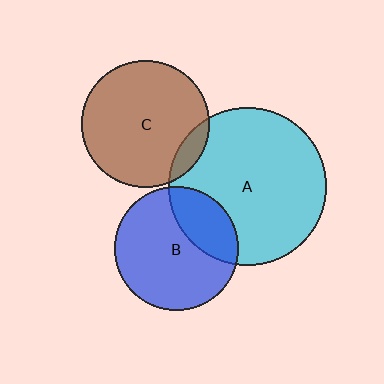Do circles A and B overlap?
Yes.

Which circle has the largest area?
Circle A (cyan).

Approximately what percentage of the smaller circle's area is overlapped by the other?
Approximately 25%.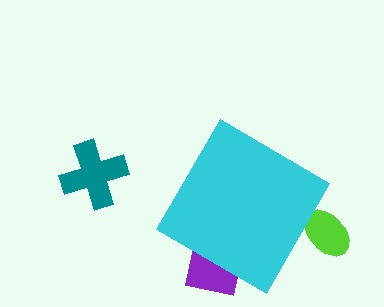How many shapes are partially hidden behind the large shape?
2 shapes are partially hidden.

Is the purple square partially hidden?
Yes, the purple square is partially hidden behind the cyan diamond.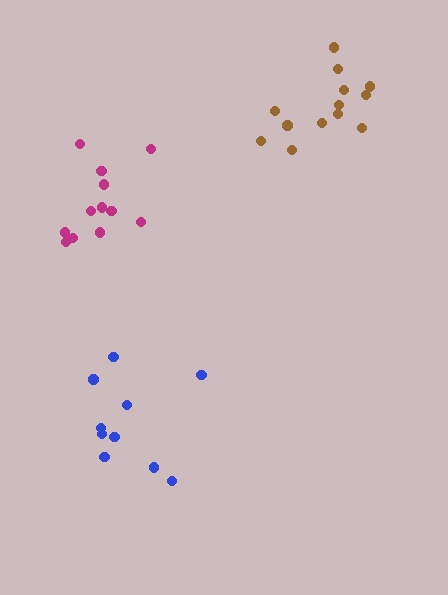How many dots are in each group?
Group 1: 10 dots, Group 2: 12 dots, Group 3: 13 dots (35 total).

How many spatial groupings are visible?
There are 3 spatial groupings.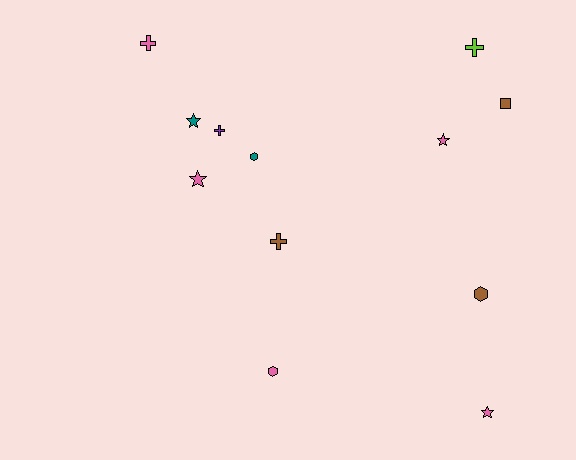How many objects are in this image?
There are 12 objects.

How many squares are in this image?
There is 1 square.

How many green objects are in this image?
There are no green objects.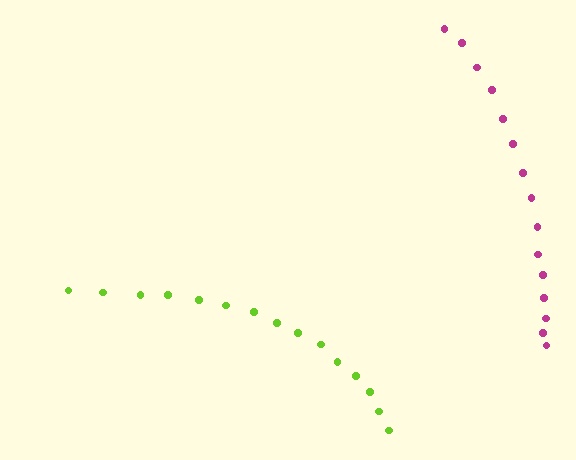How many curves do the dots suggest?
There are 2 distinct paths.